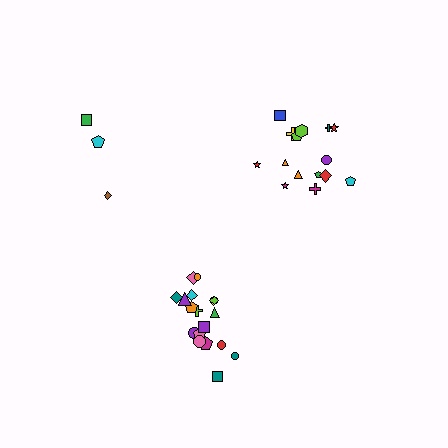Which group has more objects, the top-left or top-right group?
The top-right group.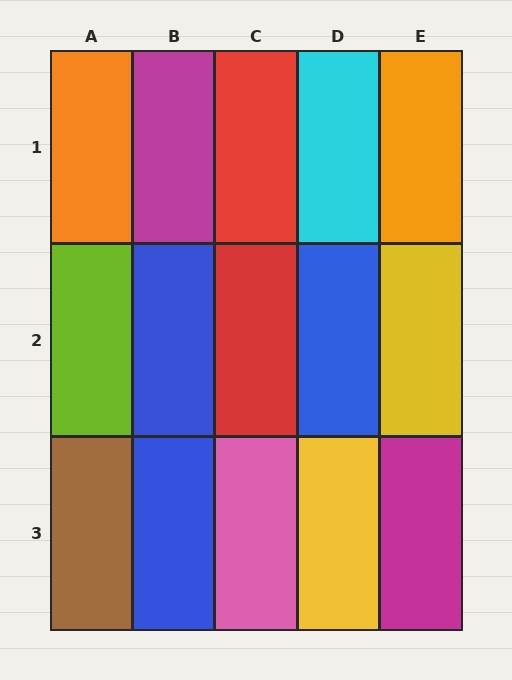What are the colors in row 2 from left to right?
Lime, blue, red, blue, yellow.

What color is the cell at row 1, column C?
Red.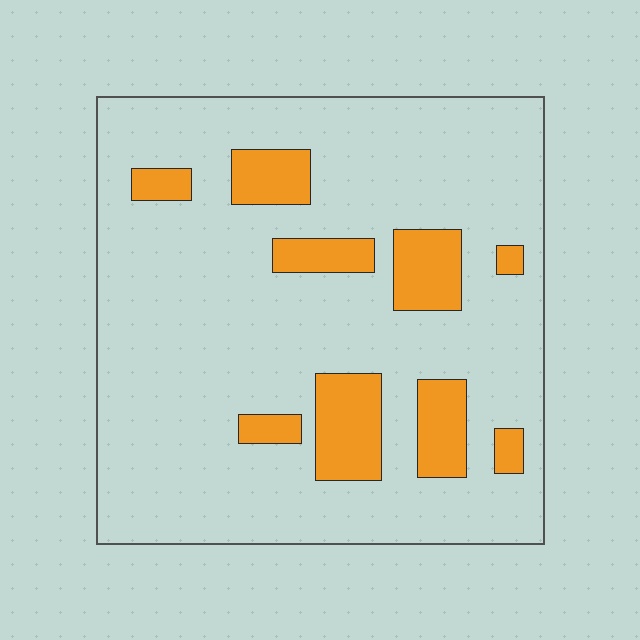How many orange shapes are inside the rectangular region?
9.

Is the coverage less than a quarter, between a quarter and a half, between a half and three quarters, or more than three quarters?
Less than a quarter.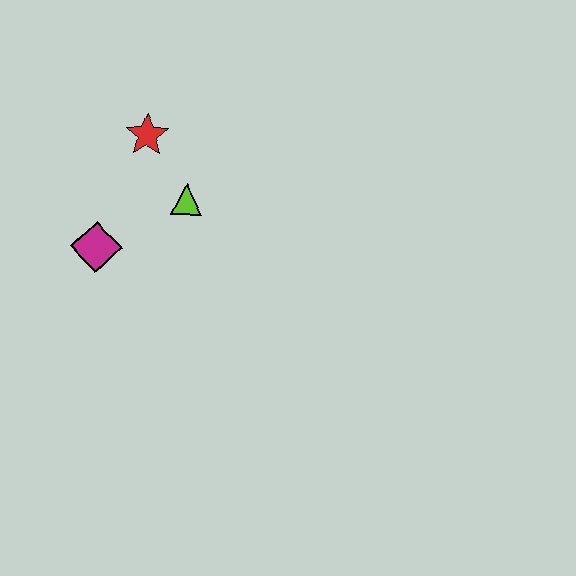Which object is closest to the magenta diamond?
The lime triangle is closest to the magenta diamond.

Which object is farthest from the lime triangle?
The magenta diamond is farthest from the lime triangle.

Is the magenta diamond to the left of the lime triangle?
Yes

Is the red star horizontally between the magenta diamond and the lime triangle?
Yes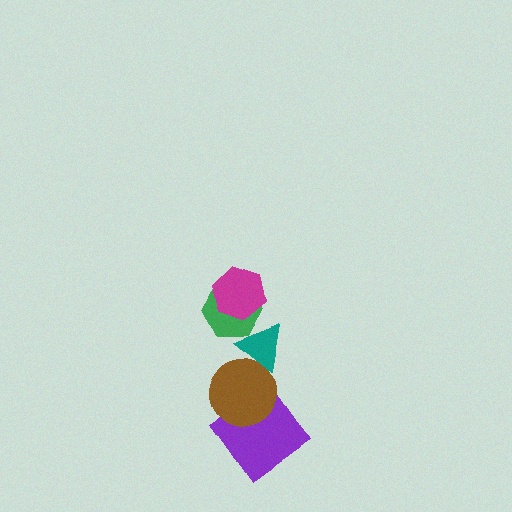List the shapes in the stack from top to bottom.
From top to bottom: the magenta hexagon, the green hexagon, the teal triangle, the brown circle, the purple diamond.